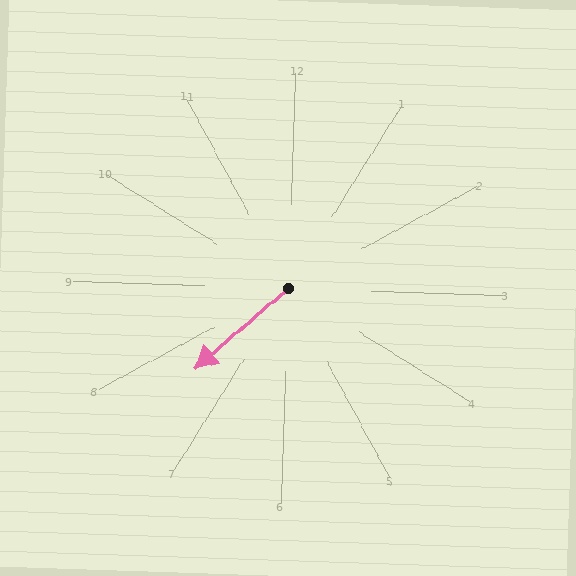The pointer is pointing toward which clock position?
Roughly 8 o'clock.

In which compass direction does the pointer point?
Southwest.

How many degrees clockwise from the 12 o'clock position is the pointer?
Approximately 227 degrees.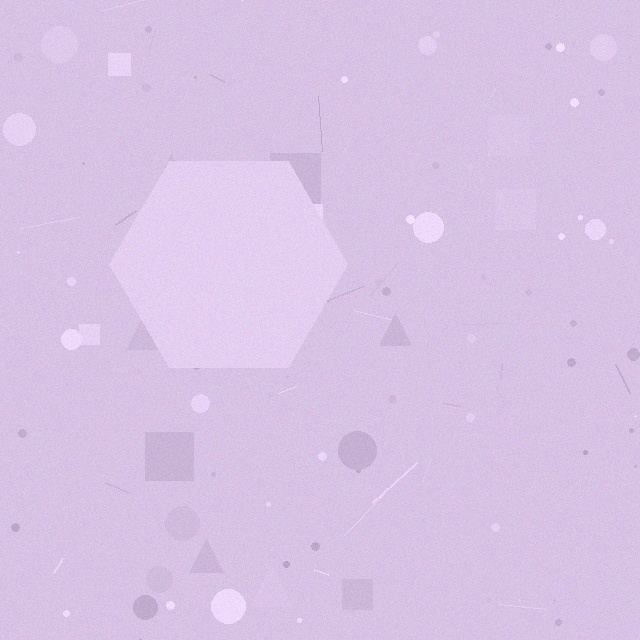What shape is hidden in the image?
A hexagon is hidden in the image.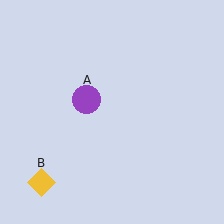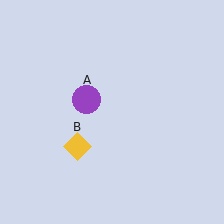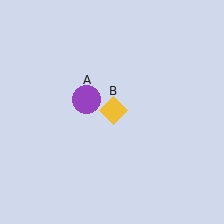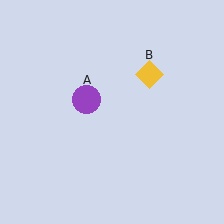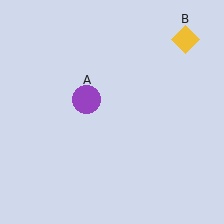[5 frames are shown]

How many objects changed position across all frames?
1 object changed position: yellow diamond (object B).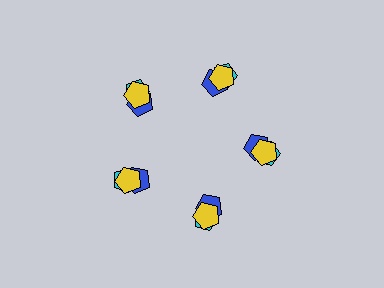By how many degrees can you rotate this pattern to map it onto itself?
The pattern maps onto itself every 72 degrees of rotation.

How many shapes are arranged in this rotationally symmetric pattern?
There are 15 shapes, arranged in 5 groups of 3.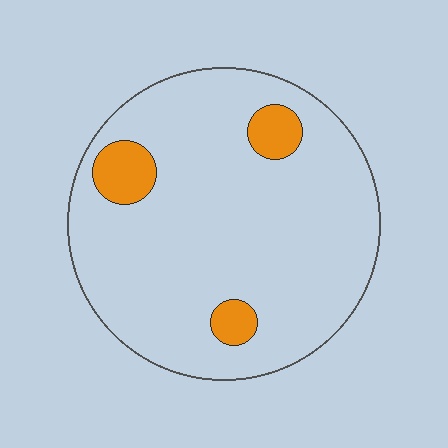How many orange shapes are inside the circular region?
3.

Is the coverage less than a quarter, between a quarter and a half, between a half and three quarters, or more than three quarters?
Less than a quarter.